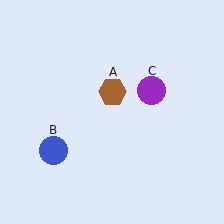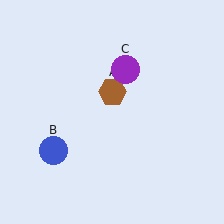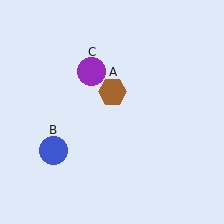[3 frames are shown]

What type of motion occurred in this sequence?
The purple circle (object C) rotated counterclockwise around the center of the scene.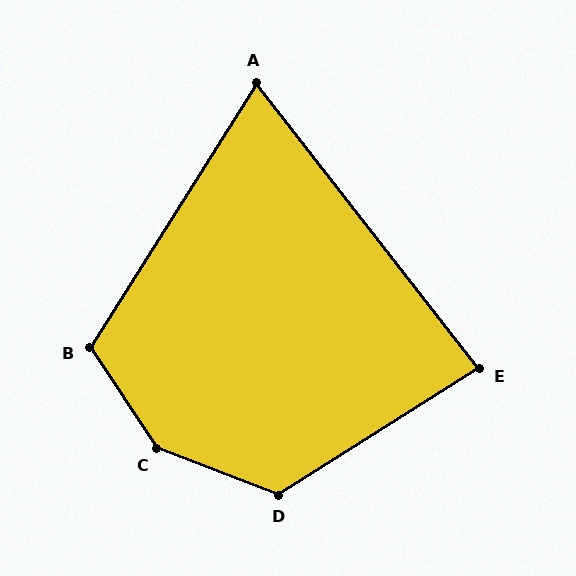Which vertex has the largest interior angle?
C, at approximately 145 degrees.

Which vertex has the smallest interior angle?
A, at approximately 70 degrees.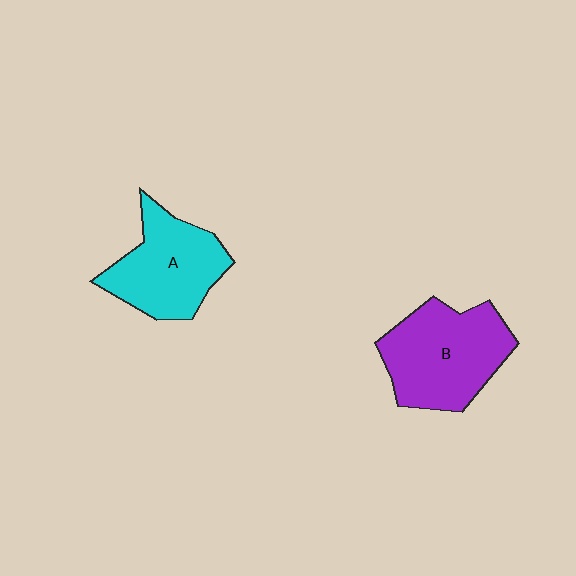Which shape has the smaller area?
Shape A (cyan).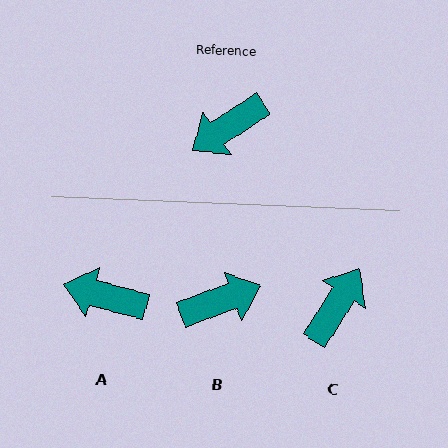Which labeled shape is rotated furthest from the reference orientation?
B, about 167 degrees away.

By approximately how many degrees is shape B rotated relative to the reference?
Approximately 167 degrees counter-clockwise.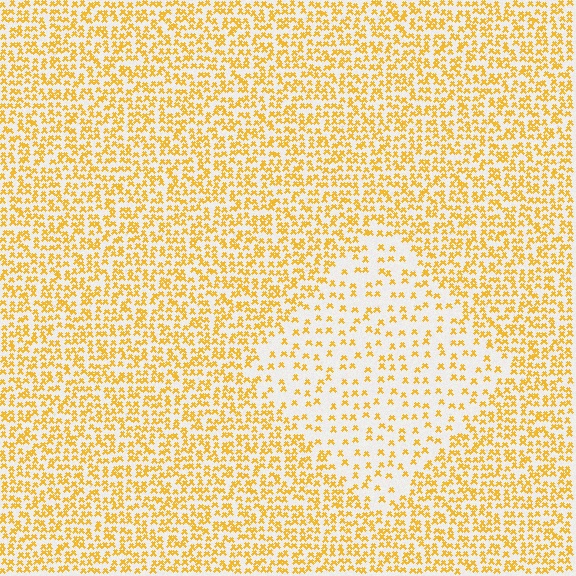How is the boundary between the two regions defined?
The boundary is defined by a change in element density (approximately 2.4x ratio). All elements are the same color, size, and shape.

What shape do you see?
I see a diamond.